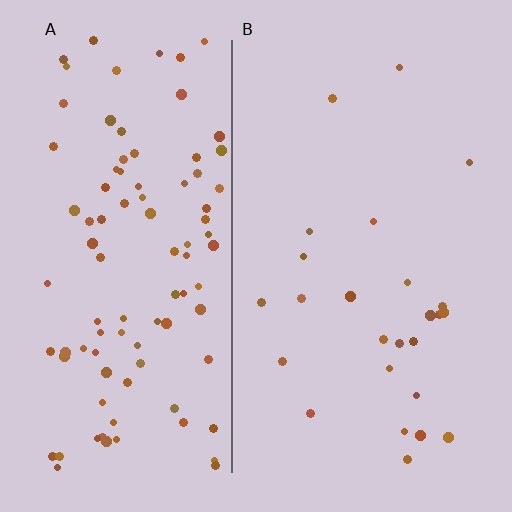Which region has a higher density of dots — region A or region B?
A (the left).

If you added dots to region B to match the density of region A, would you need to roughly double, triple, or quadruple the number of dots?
Approximately quadruple.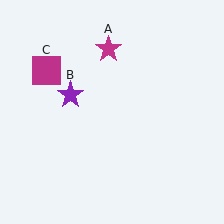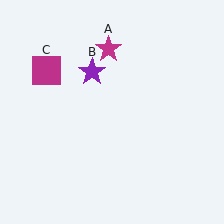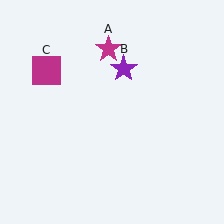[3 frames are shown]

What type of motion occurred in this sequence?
The purple star (object B) rotated clockwise around the center of the scene.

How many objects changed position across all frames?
1 object changed position: purple star (object B).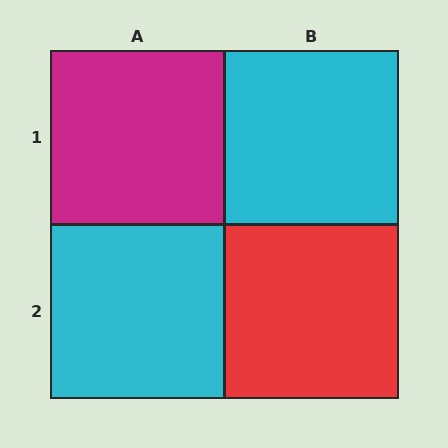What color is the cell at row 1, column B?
Cyan.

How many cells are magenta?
1 cell is magenta.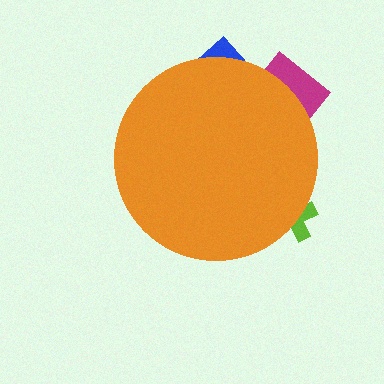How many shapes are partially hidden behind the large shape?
3 shapes are partially hidden.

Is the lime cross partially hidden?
Yes, the lime cross is partially hidden behind the orange circle.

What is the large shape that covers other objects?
An orange circle.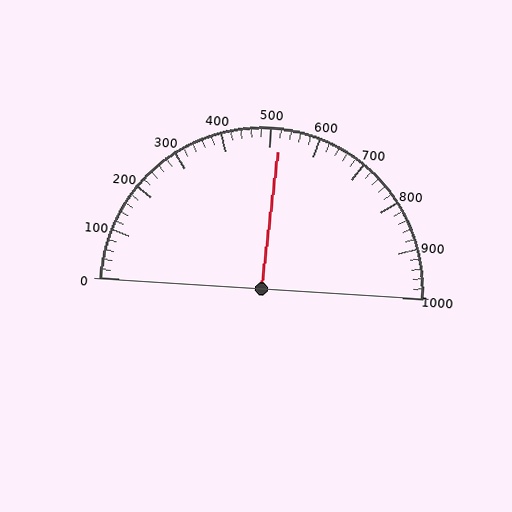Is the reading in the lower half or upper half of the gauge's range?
The reading is in the upper half of the range (0 to 1000).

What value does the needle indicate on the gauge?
The needle indicates approximately 520.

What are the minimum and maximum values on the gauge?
The gauge ranges from 0 to 1000.